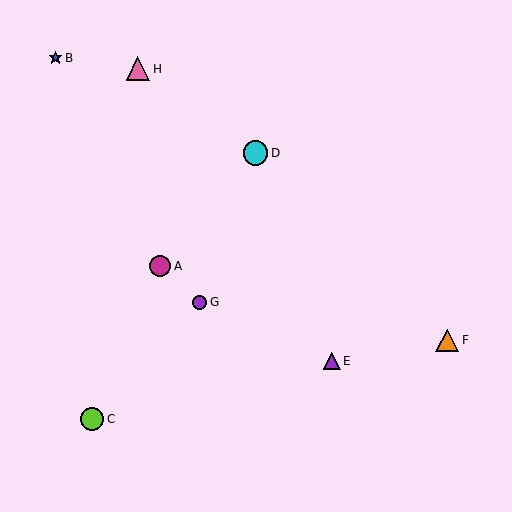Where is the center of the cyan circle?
The center of the cyan circle is at (256, 153).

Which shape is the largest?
The cyan circle (labeled D) is the largest.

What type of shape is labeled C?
Shape C is a lime circle.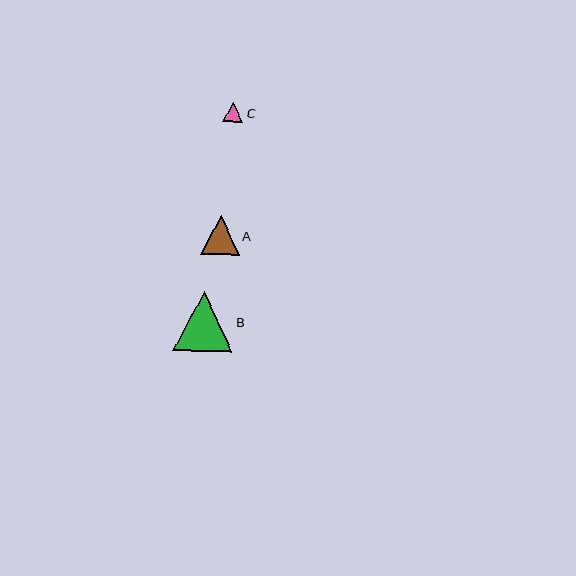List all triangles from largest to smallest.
From largest to smallest: B, A, C.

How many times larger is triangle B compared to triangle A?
Triangle B is approximately 1.5 times the size of triangle A.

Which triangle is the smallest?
Triangle C is the smallest with a size of approximately 20 pixels.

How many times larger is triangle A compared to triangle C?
Triangle A is approximately 1.9 times the size of triangle C.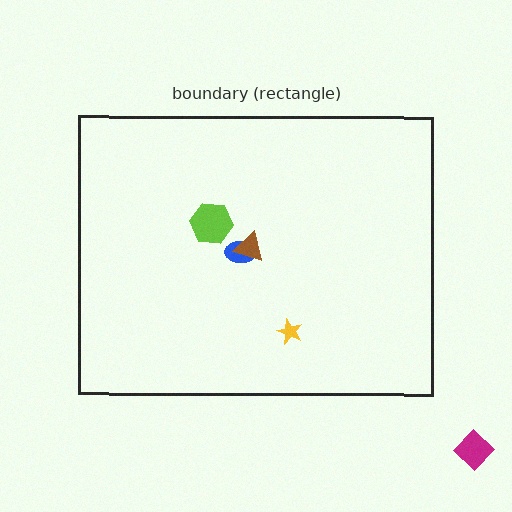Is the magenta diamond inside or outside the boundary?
Outside.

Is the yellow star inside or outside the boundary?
Inside.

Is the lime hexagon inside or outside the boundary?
Inside.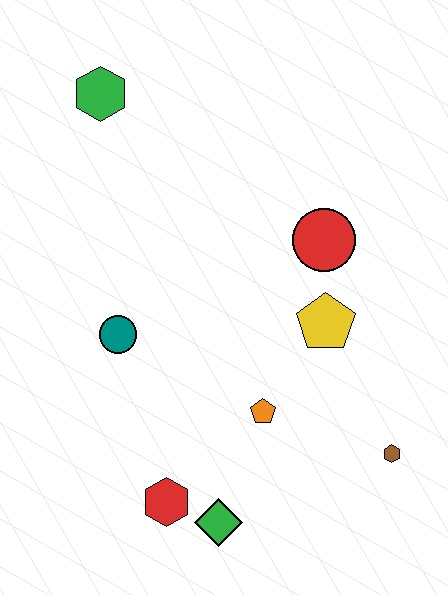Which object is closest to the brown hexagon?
The orange pentagon is closest to the brown hexagon.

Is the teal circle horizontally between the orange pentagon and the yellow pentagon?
No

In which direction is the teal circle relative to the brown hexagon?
The teal circle is to the left of the brown hexagon.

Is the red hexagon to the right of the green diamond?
No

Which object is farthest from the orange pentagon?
The green hexagon is farthest from the orange pentagon.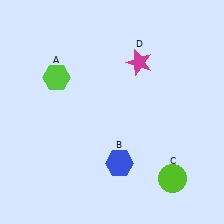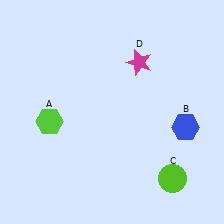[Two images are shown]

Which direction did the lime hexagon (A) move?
The lime hexagon (A) moved down.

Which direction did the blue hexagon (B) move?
The blue hexagon (B) moved right.